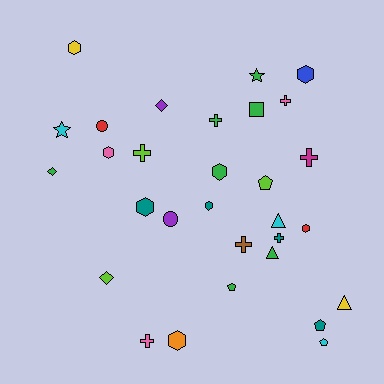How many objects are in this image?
There are 30 objects.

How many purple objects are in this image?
There are 2 purple objects.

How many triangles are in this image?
There are 3 triangles.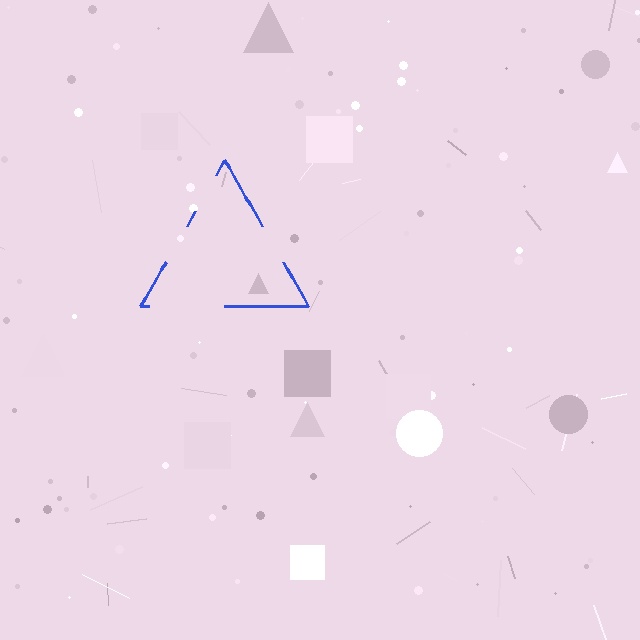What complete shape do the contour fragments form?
The contour fragments form a triangle.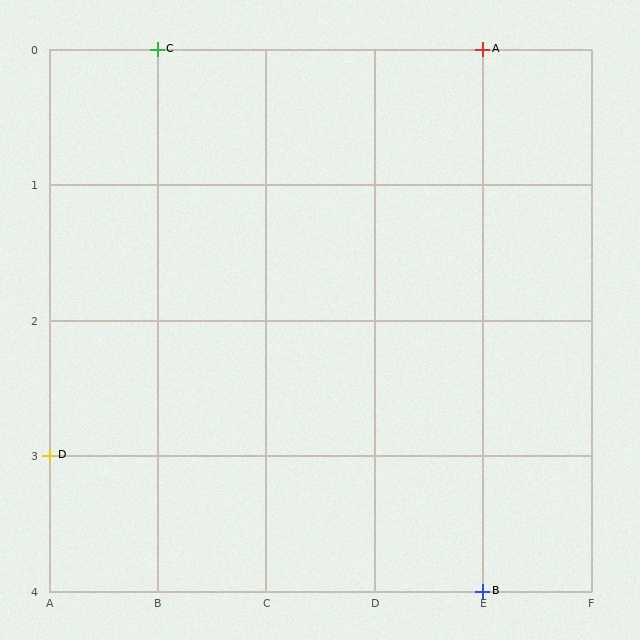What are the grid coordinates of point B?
Point B is at grid coordinates (E, 4).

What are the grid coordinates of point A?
Point A is at grid coordinates (E, 0).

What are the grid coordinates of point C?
Point C is at grid coordinates (B, 0).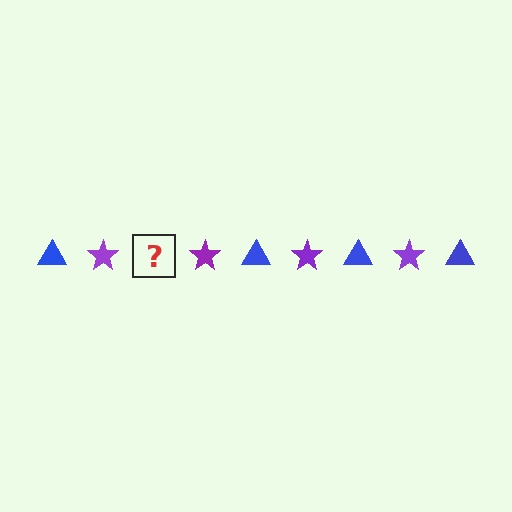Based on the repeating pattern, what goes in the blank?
The blank should be a blue triangle.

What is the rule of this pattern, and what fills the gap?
The rule is that the pattern alternates between blue triangle and purple star. The gap should be filled with a blue triangle.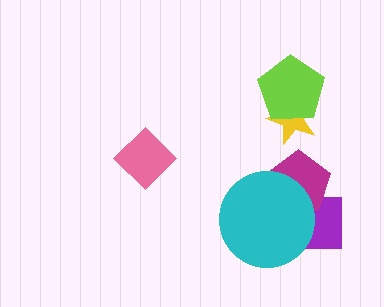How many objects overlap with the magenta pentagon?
2 objects overlap with the magenta pentagon.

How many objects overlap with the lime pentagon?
1 object overlaps with the lime pentagon.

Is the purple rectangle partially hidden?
Yes, it is partially covered by another shape.